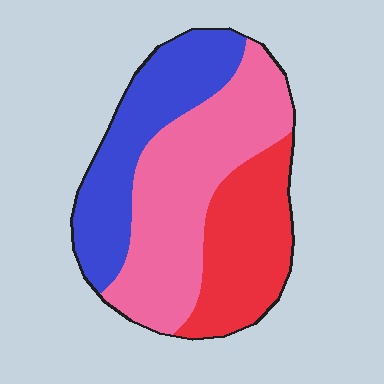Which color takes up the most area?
Pink, at roughly 45%.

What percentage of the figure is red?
Red takes up about one quarter (1/4) of the figure.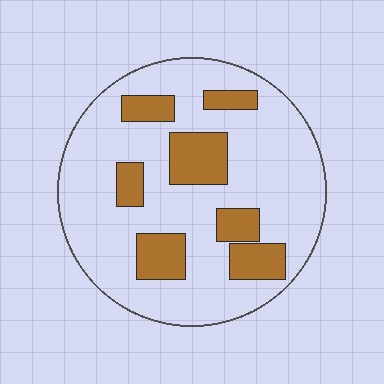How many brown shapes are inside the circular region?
7.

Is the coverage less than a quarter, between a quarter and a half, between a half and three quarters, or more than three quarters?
Less than a quarter.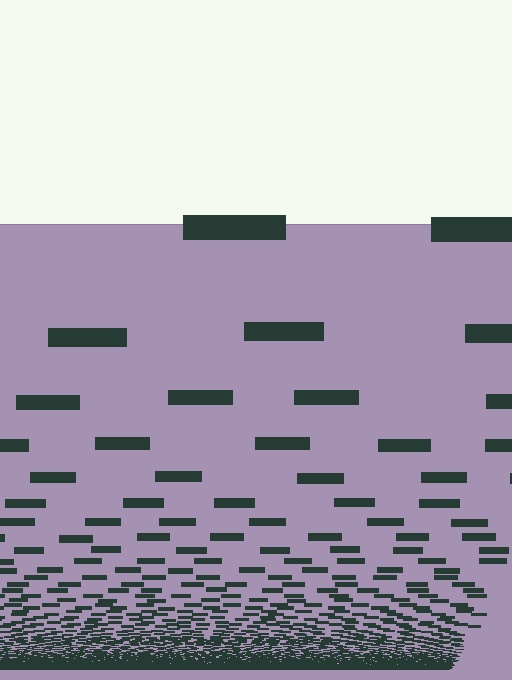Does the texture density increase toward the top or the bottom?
Density increases toward the bottom.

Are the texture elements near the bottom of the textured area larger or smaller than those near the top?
Smaller. The gradient is inverted — elements near the bottom are smaller and denser.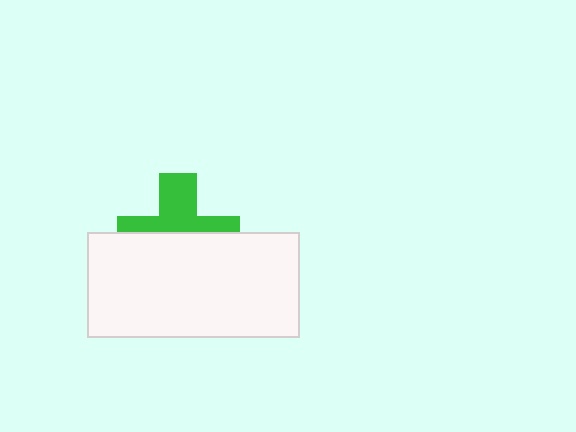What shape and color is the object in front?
The object in front is a white rectangle.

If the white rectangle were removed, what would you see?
You would see the complete green cross.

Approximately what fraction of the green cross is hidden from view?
Roughly 55% of the green cross is hidden behind the white rectangle.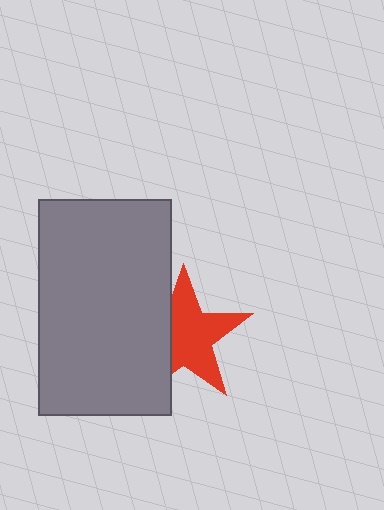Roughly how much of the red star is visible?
Most of it is visible (roughly 68%).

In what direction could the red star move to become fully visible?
The red star could move right. That would shift it out from behind the gray rectangle entirely.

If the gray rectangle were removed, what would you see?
You would see the complete red star.